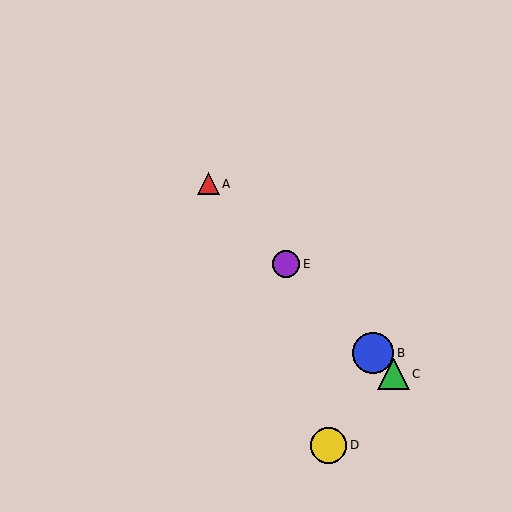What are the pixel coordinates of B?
Object B is at (373, 353).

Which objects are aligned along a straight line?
Objects A, B, C, E are aligned along a straight line.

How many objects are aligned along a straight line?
4 objects (A, B, C, E) are aligned along a straight line.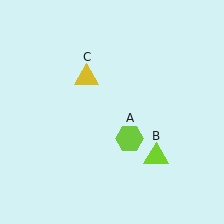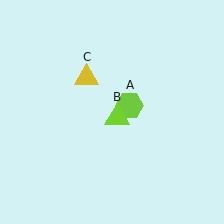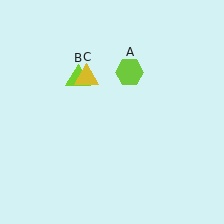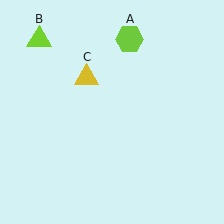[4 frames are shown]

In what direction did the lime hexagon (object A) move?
The lime hexagon (object A) moved up.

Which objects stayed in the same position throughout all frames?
Yellow triangle (object C) remained stationary.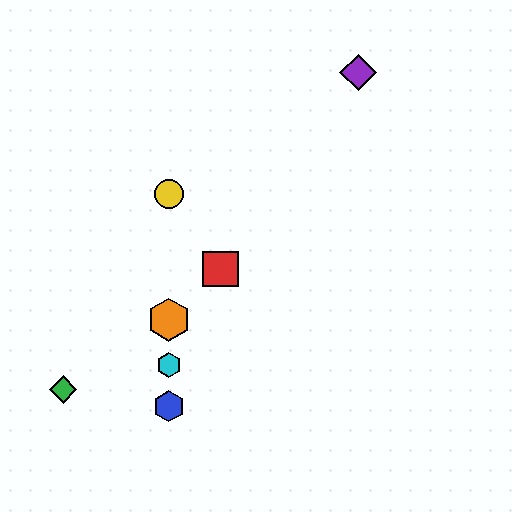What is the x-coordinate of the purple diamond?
The purple diamond is at x≈358.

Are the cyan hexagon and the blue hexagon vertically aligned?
Yes, both are at x≈169.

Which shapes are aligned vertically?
The blue hexagon, the yellow circle, the orange hexagon, the cyan hexagon are aligned vertically.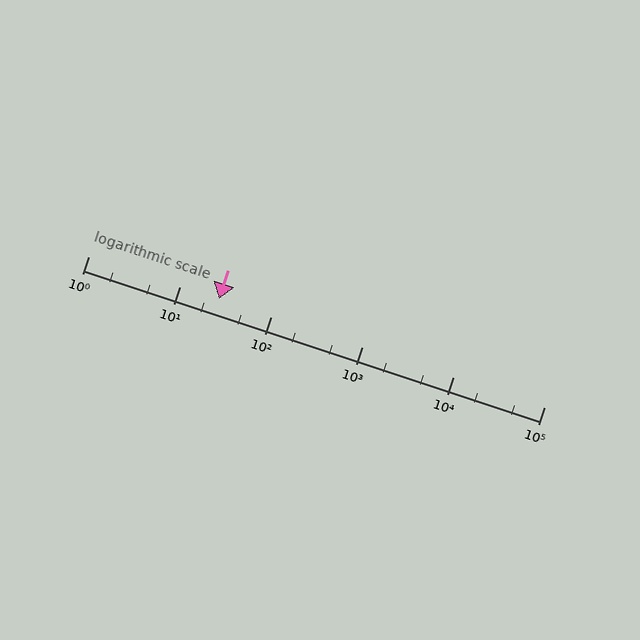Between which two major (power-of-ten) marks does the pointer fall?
The pointer is between 10 and 100.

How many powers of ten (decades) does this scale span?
The scale spans 5 decades, from 1 to 100000.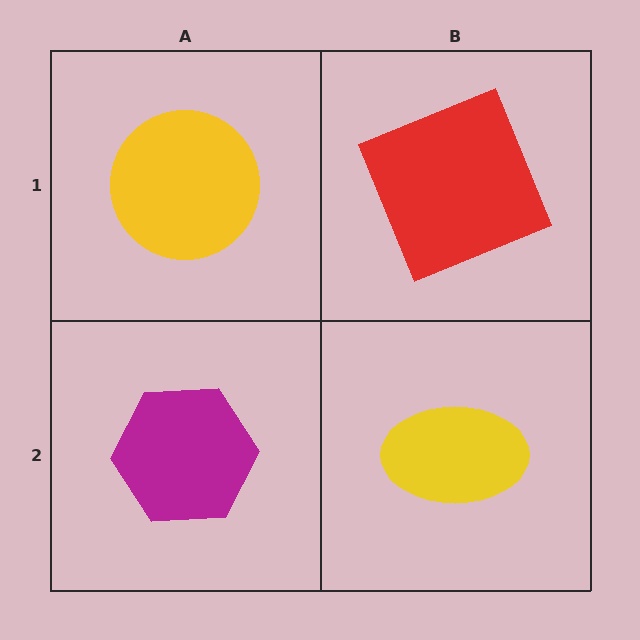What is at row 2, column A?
A magenta hexagon.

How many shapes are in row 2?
2 shapes.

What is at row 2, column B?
A yellow ellipse.